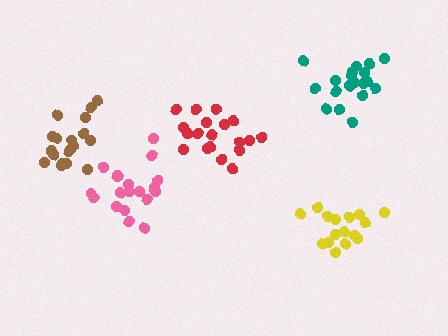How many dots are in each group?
Group 1: 20 dots, Group 2: 16 dots, Group 3: 19 dots, Group 4: 19 dots, Group 5: 19 dots (93 total).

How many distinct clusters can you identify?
There are 5 distinct clusters.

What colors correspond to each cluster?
The clusters are colored: pink, yellow, teal, red, brown.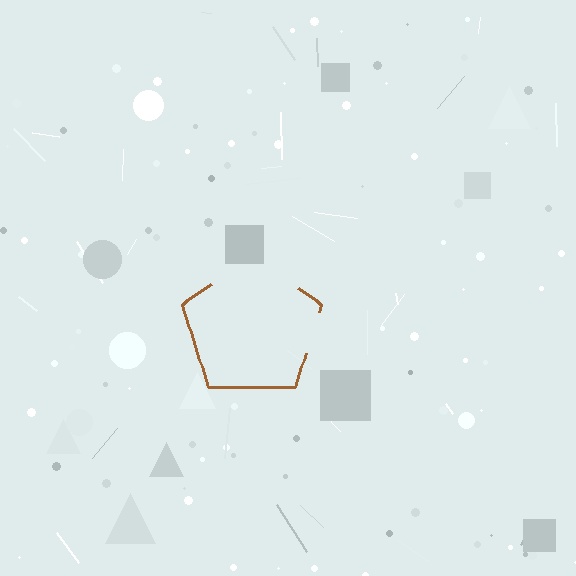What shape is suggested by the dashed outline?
The dashed outline suggests a pentagon.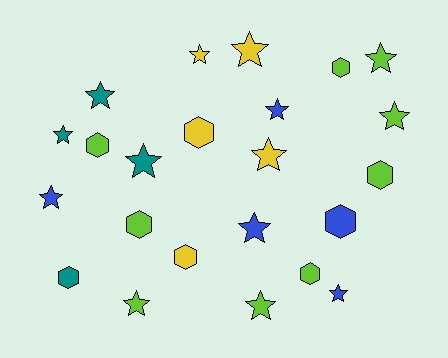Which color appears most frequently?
Lime, with 9 objects.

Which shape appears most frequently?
Star, with 14 objects.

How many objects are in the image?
There are 23 objects.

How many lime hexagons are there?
There are 5 lime hexagons.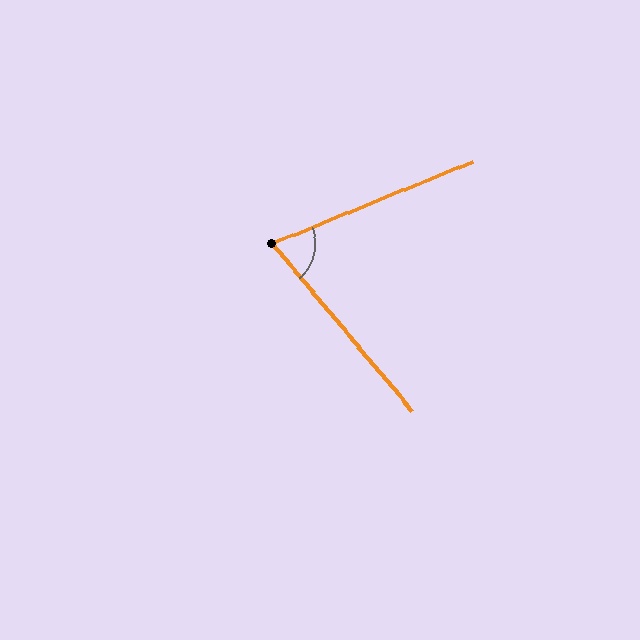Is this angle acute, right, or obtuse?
It is acute.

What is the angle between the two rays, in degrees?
Approximately 72 degrees.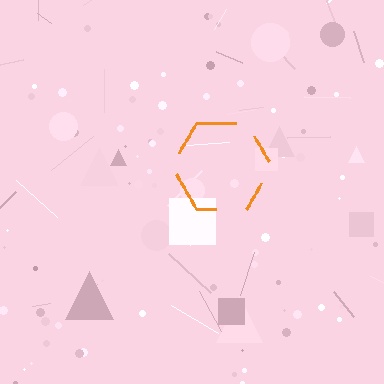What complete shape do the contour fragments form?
The contour fragments form a hexagon.